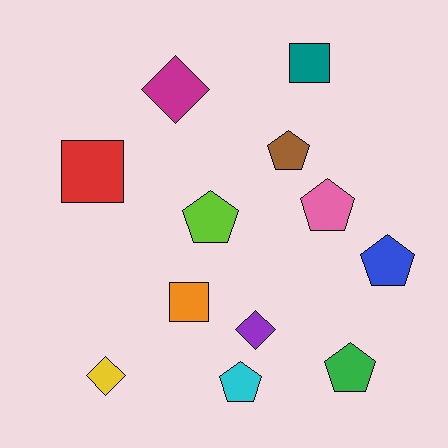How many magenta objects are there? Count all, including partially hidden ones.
There is 1 magenta object.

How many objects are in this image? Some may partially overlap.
There are 12 objects.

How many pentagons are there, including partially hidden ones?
There are 6 pentagons.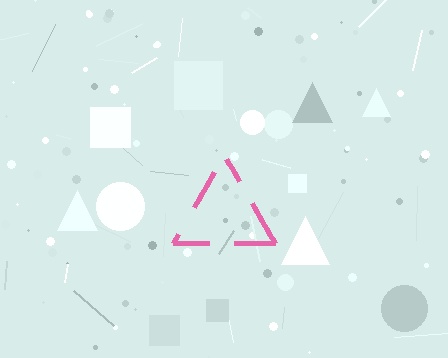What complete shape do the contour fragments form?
The contour fragments form a triangle.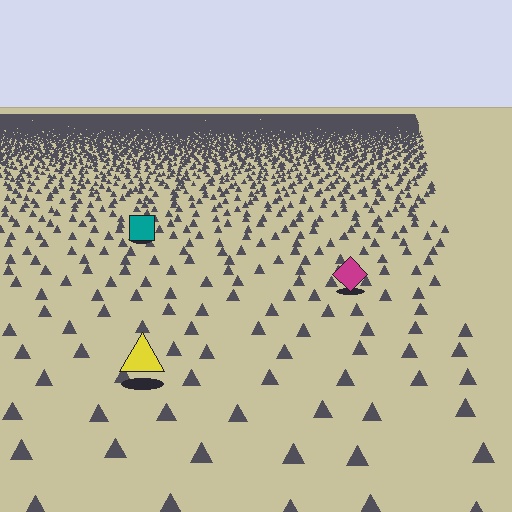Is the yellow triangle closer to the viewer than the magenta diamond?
Yes. The yellow triangle is closer — you can tell from the texture gradient: the ground texture is coarser near it.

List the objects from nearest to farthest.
From nearest to farthest: the yellow triangle, the magenta diamond, the teal square.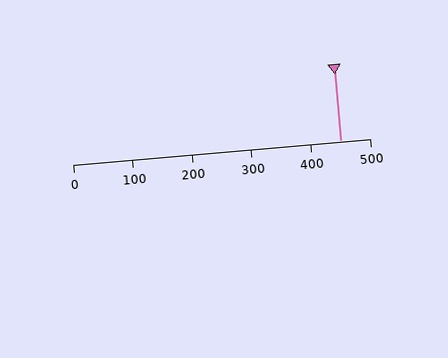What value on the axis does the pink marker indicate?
The marker indicates approximately 450.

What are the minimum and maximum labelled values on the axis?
The axis runs from 0 to 500.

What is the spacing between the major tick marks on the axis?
The major ticks are spaced 100 apart.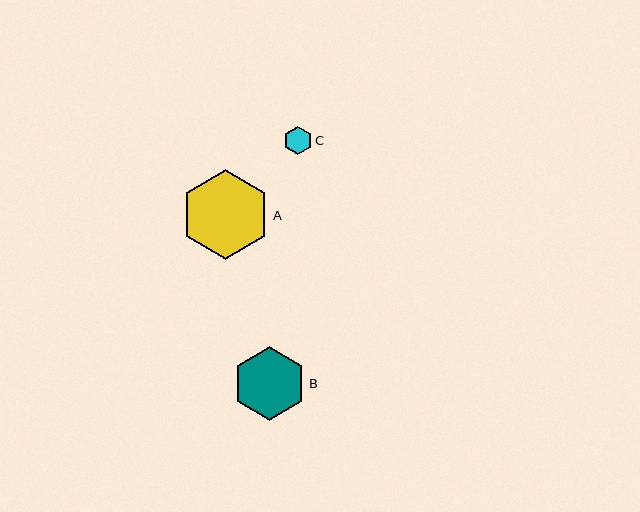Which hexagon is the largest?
Hexagon A is the largest with a size of approximately 90 pixels.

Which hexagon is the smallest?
Hexagon C is the smallest with a size of approximately 29 pixels.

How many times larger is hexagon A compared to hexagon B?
Hexagon A is approximately 1.2 times the size of hexagon B.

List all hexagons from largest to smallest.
From largest to smallest: A, B, C.